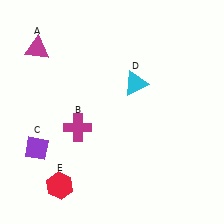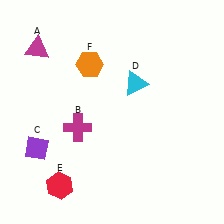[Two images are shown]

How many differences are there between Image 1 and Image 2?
There is 1 difference between the two images.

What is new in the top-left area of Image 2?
An orange hexagon (F) was added in the top-left area of Image 2.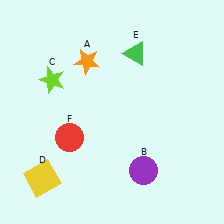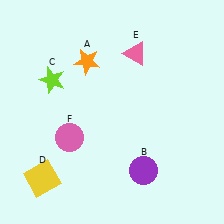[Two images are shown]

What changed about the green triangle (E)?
In Image 1, E is green. In Image 2, it changed to pink.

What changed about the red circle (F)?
In Image 1, F is red. In Image 2, it changed to pink.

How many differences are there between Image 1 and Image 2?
There are 2 differences between the two images.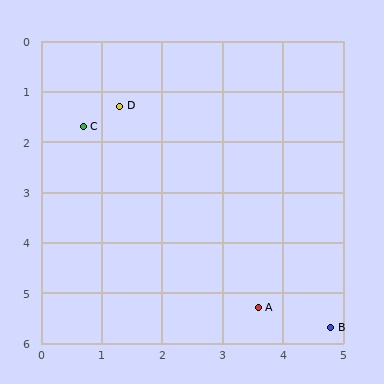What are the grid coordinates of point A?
Point A is at approximately (3.6, 5.3).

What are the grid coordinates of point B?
Point B is at approximately (4.8, 5.7).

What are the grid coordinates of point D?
Point D is at approximately (1.3, 1.3).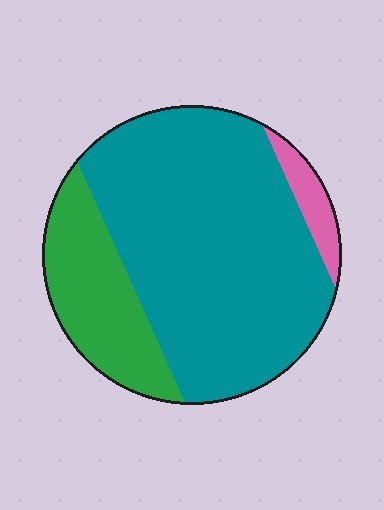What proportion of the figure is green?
Green covers 23% of the figure.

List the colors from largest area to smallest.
From largest to smallest: teal, green, pink.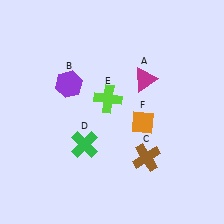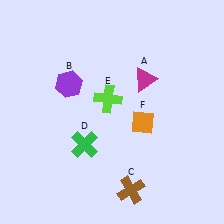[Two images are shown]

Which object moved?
The brown cross (C) moved down.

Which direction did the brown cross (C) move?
The brown cross (C) moved down.